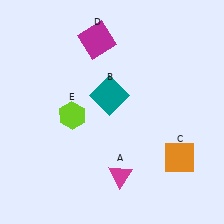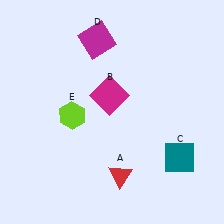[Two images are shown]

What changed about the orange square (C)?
In Image 1, C is orange. In Image 2, it changed to teal.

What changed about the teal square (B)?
In Image 1, B is teal. In Image 2, it changed to magenta.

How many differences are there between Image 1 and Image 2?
There are 3 differences between the two images.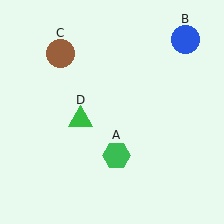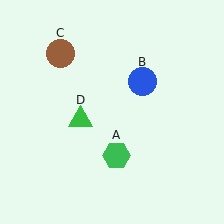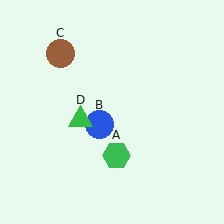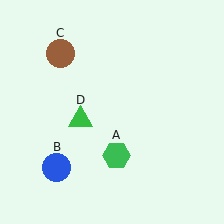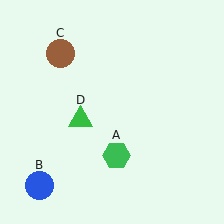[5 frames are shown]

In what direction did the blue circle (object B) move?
The blue circle (object B) moved down and to the left.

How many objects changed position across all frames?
1 object changed position: blue circle (object B).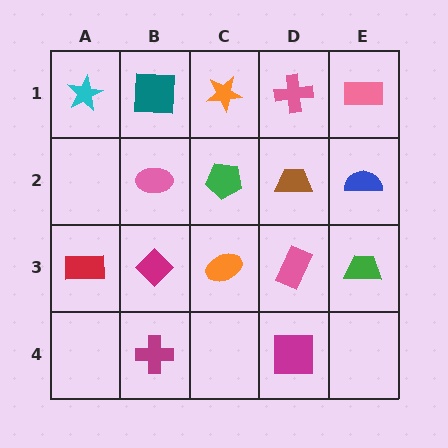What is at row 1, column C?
An orange star.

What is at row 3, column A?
A red rectangle.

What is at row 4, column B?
A magenta cross.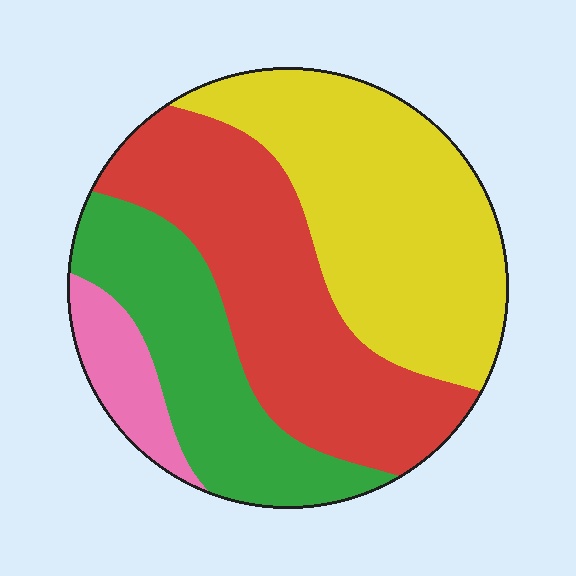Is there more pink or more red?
Red.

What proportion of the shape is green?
Green covers about 25% of the shape.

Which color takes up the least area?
Pink, at roughly 10%.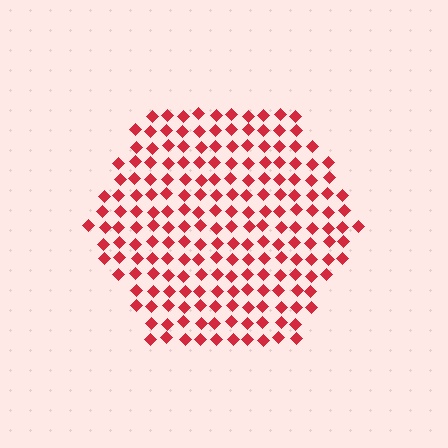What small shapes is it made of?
It is made of small diamonds.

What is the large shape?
The large shape is a hexagon.